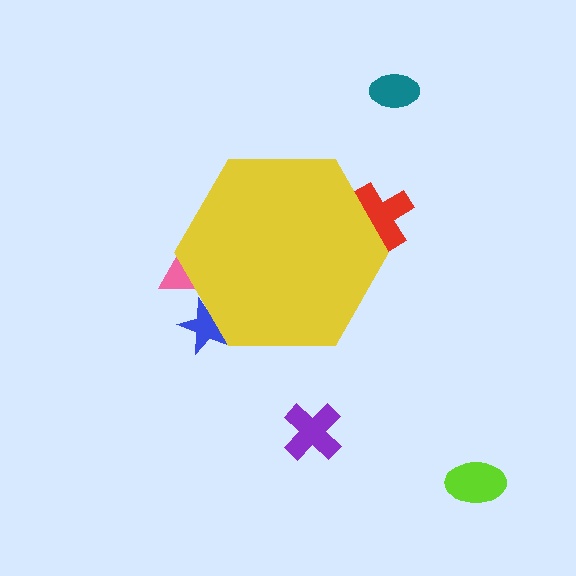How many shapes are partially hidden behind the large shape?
3 shapes are partially hidden.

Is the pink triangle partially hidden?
Yes, the pink triangle is partially hidden behind the yellow hexagon.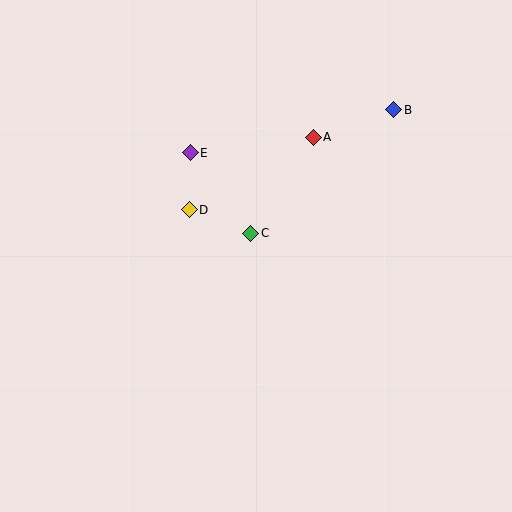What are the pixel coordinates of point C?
Point C is at (251, 233).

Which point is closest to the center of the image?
Point C at (251, 233) is closest to the center.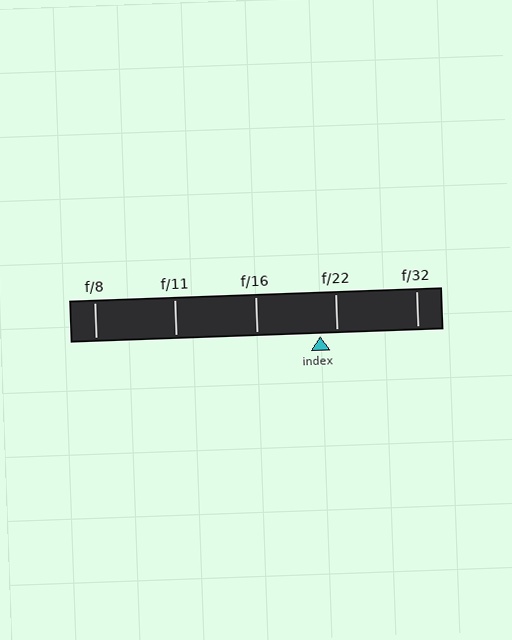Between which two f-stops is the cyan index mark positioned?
The index mark is between f/16 and f/22.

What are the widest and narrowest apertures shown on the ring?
The widest aperture shown is f/8 and the narrowest is f/32.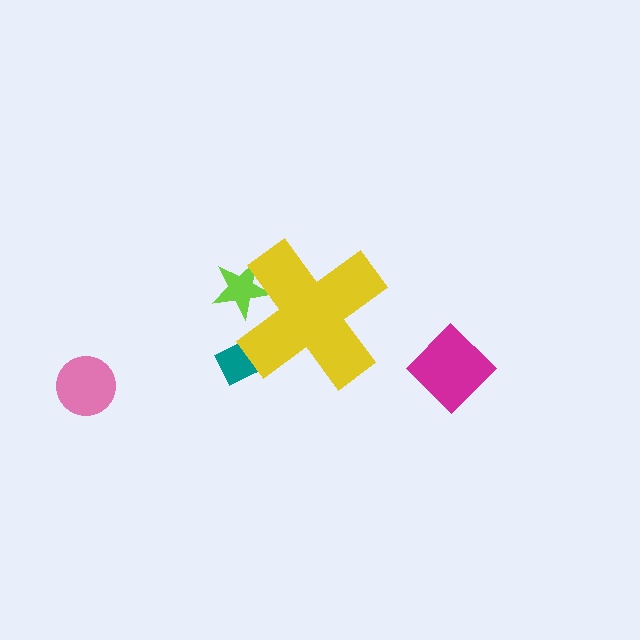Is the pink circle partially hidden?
No, the pink circle is fully visible.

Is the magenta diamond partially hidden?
No, the magenta diamond is fully visible.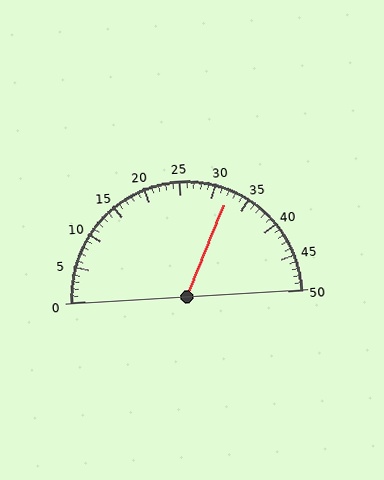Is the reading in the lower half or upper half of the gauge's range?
The reading is in the upper half of the range (0 to 50).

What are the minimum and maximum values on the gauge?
The gauge ranges from 0 to 50.